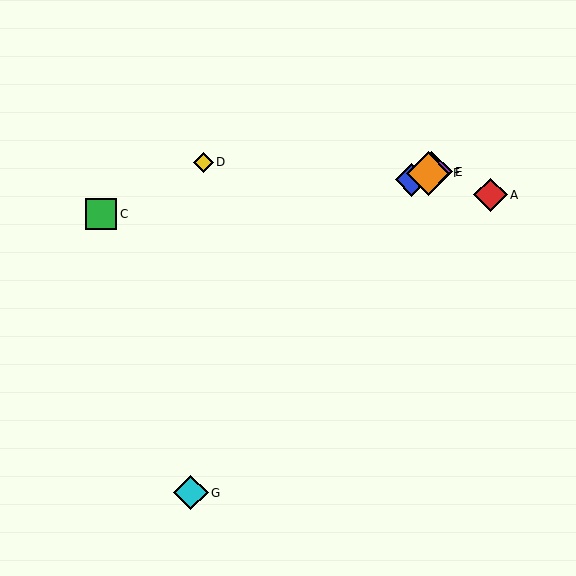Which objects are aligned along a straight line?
Objects B, E, F are aligned along a straight line.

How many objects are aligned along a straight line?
3 objects (B, E, F) are aligned along a straight line.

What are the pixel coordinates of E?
Object E is at (432, 172).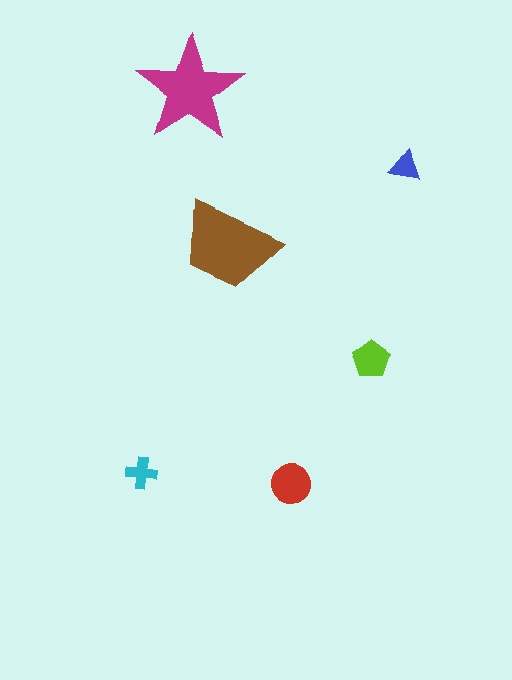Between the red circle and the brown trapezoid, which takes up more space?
The brown trapezoid.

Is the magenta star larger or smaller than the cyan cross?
Larger.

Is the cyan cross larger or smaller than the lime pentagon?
Smaller.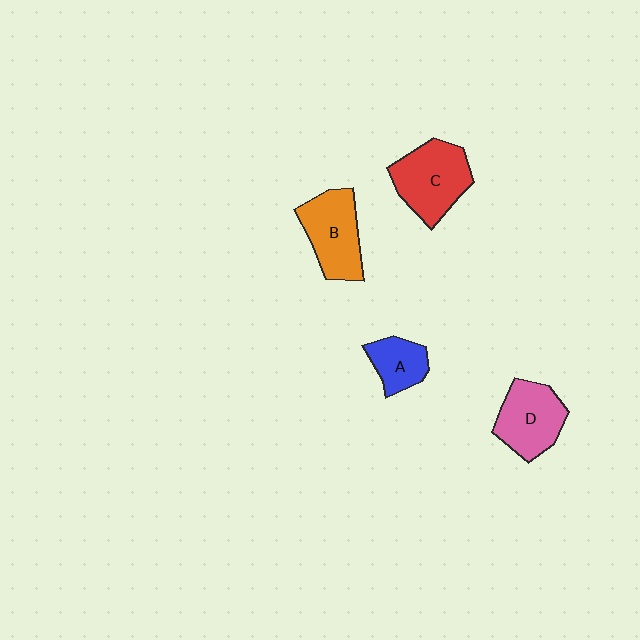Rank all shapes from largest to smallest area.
From largest to smallest: C (red), B (orange), D (pink), A (blue).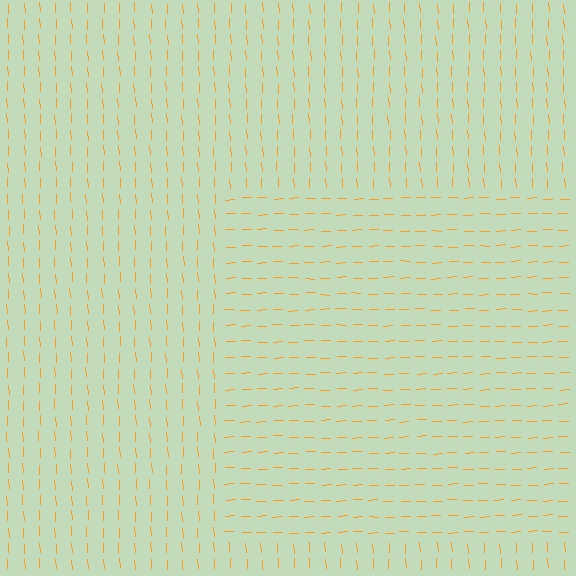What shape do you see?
I see a rectangle.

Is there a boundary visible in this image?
Yes, there is a texture boundary formed by a change in line orientation.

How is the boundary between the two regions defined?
The boundary is defined purely by a change in line orientation (approximately 89 degrees difference). All lines are the same color and thickness.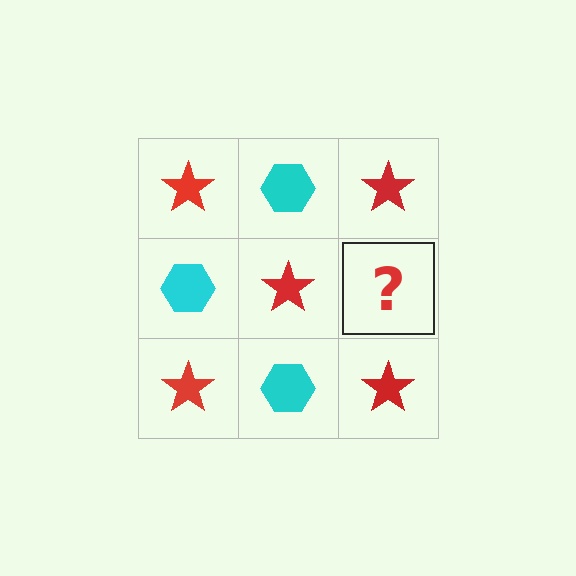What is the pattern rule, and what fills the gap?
The rule is that it alternates red star and cyan hexagon in a checkerboard pattern. The gap should be filled with a cyan hexagon.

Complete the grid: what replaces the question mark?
The question mark should be replaced with a cyan hexagon.